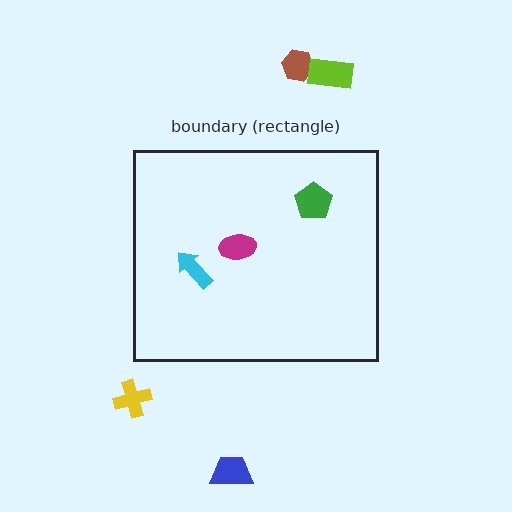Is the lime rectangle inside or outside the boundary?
Outside.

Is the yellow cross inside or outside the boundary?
Outside.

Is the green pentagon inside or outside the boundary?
Inside.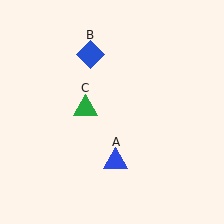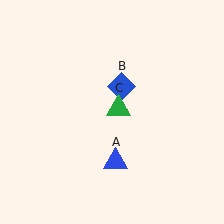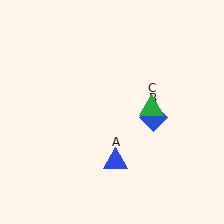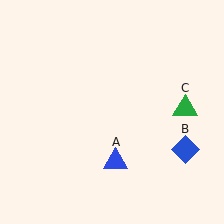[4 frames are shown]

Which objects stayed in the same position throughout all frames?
Blue triangle (object A) remained stationary.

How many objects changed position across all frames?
2 objects changed position: blue diamond (object B), green triangle (object C).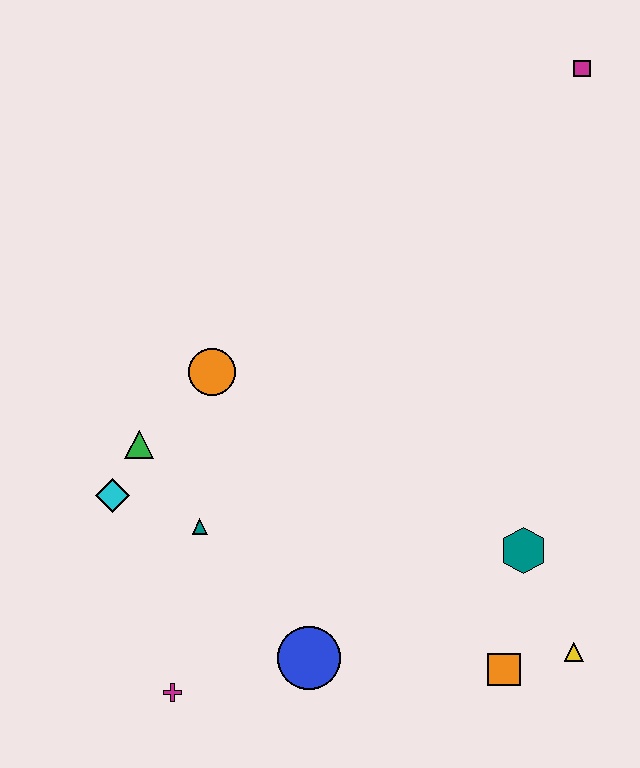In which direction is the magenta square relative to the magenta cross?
The magenta square is above the magenta cross.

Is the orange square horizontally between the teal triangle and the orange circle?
No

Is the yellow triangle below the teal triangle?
Yes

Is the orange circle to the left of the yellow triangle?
Yes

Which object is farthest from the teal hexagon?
The magenta square is farthest from the teal hexagon.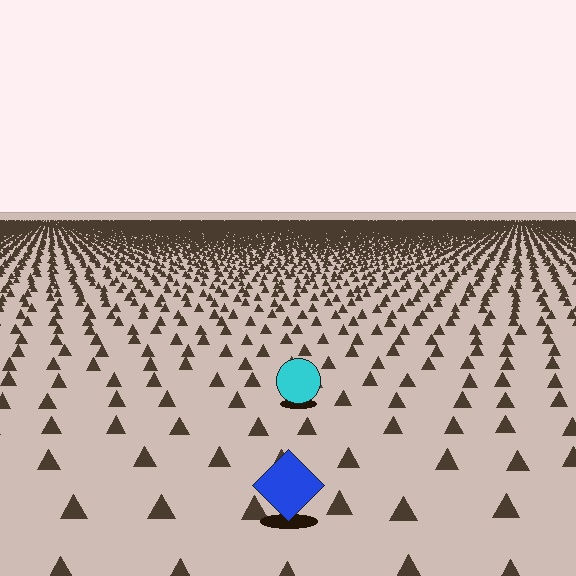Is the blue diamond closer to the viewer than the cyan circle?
Yes. The blue diamond is closer — you can tell from the texture gradient: the ground texture is coarser near it.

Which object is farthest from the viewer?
The cyan circle is farthest from the viewer. It appears smaller and the ground texture around it is denser.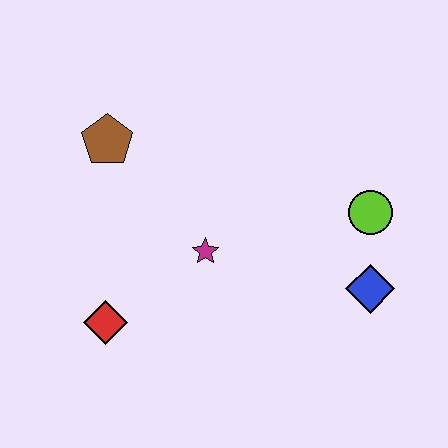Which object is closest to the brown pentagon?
The magenta star is closest to the brown pentagon.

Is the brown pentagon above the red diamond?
Yes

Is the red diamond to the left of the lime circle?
Yes